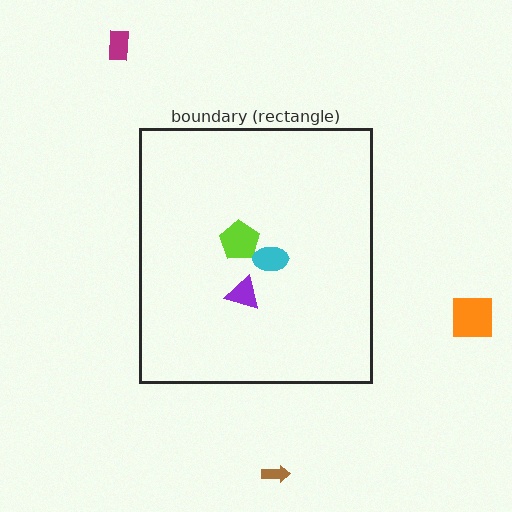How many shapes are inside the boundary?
3 inside, 3 outside.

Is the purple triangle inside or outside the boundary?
Inside.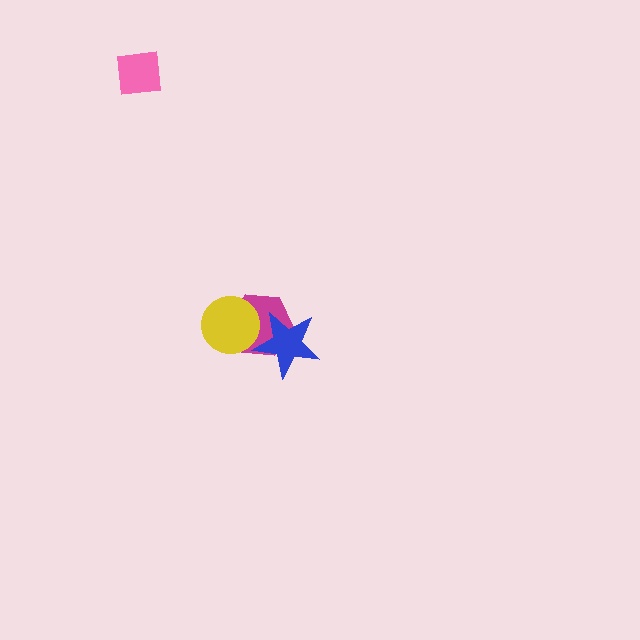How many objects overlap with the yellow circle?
1 object overlaps with the yellow circle.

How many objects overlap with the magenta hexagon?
2 objects overlap with the magenta hexagon.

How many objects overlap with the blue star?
1 object overlaps with the blue star.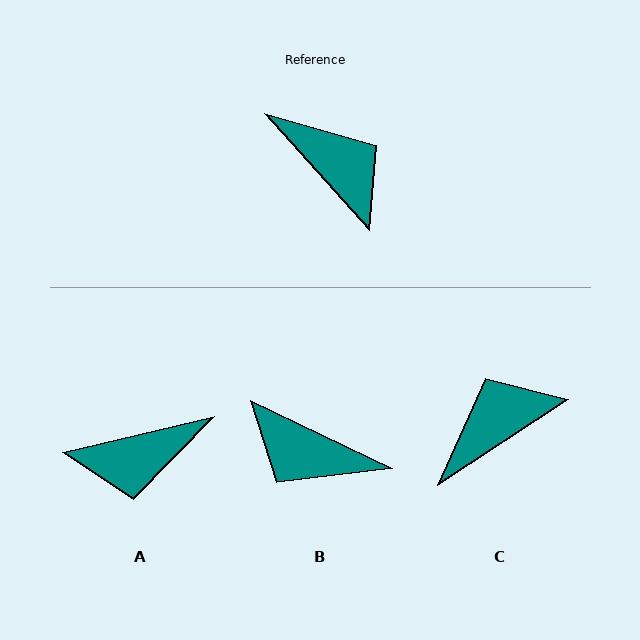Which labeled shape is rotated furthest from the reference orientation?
B, about 157 degrees away.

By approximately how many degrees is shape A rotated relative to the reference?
Approximately 118 degrees clockwise.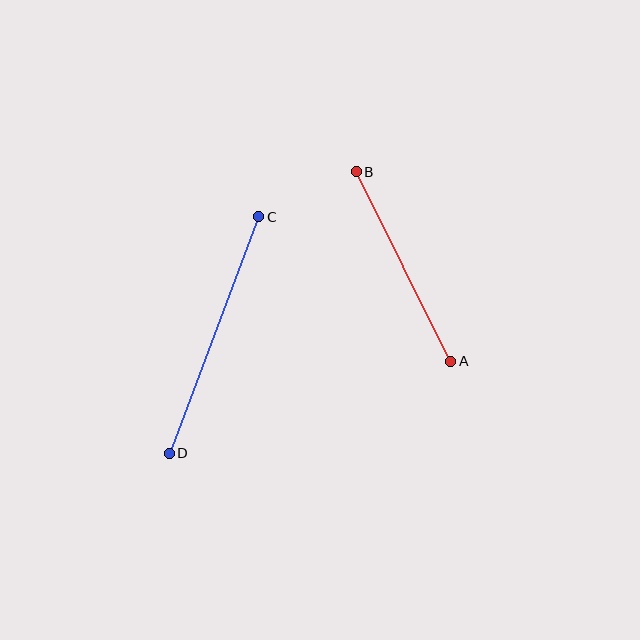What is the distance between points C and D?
The distance is approximately 253 pixels.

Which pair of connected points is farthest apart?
Points C and D are farthest apart.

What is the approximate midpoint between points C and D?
The midpoint is at approximately (214, 335) pixels.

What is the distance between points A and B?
The distance is approximately 212 pixels.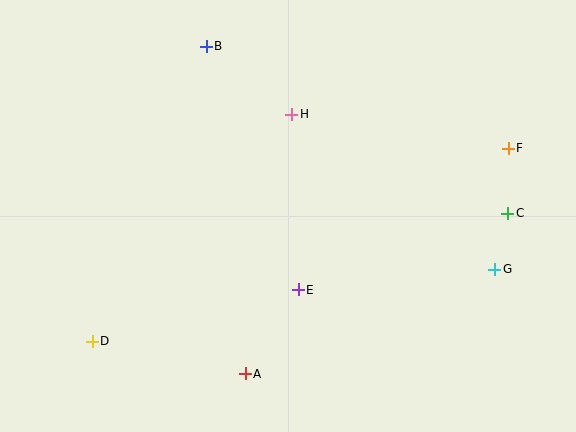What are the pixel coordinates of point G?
Point G is at (495, 269).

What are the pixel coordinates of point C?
Point C is at (508, 213).